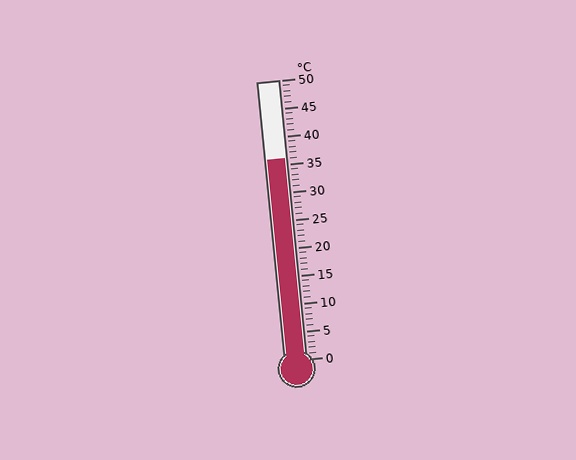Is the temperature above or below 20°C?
The temperature is above 20°C.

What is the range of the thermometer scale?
The thermometer scale ranges from 0°C to 50°C.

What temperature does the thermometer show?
The thermometer shows approximately 36°C.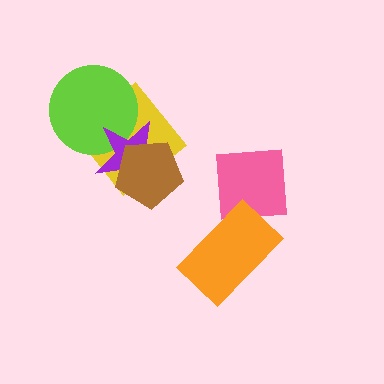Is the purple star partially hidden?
Yes, it is partially covered by another shape.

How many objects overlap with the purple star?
3 objects overlap with the purple star.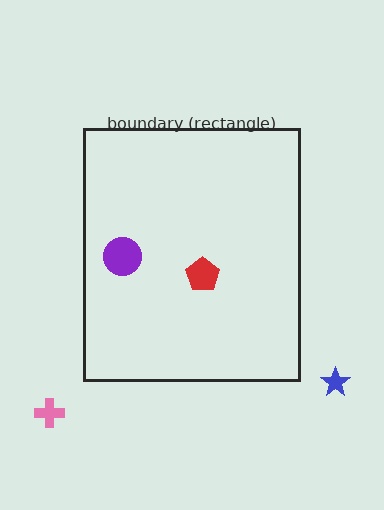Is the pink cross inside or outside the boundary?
Outside.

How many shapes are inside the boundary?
2 inside, 2 outside.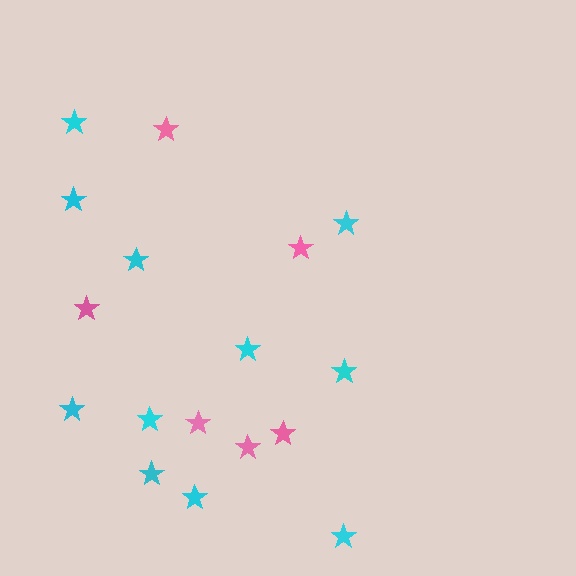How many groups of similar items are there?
There are 2 groups: one group of cyan stars (11) and one group of pink stars (6).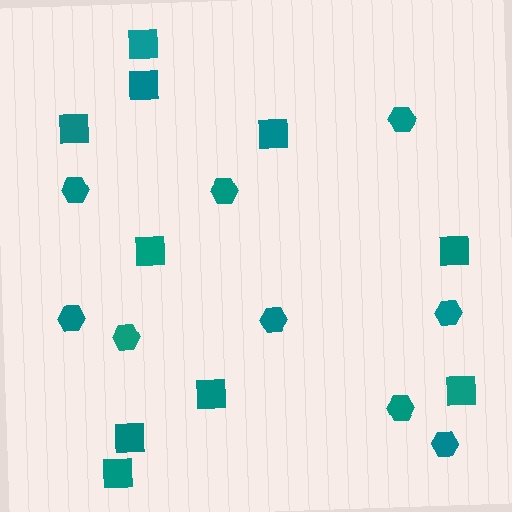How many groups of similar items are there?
There are 2 groups: one group of hexagons (9) and one group of squares (10).